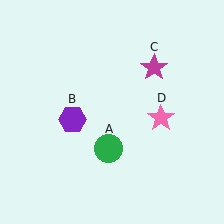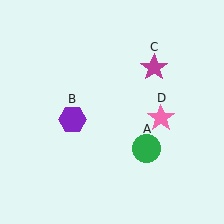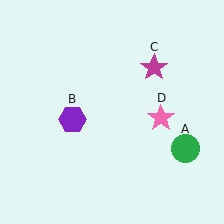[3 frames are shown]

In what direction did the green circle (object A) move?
The green circle (object A) moved right.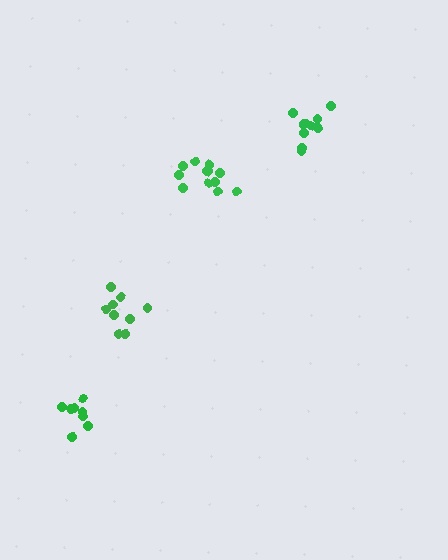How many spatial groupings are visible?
There are 4 spatial groupings.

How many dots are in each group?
Group 1: 11 dots, Group 2: 8 dots, Group 3: 12 dots, Group 4: 9 dots (40 total).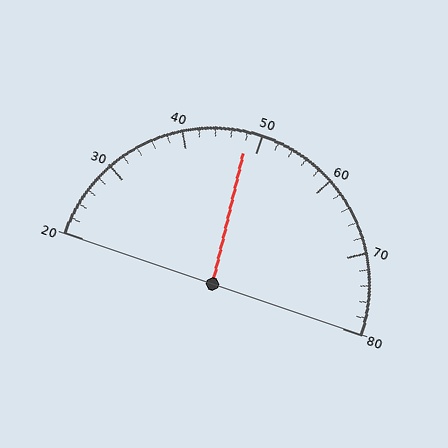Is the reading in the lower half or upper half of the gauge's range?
The reading is in the lower half of the range (20 to 80).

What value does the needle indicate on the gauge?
The needle indicates approximately 48.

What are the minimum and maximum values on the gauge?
The gauge ranges from 20 to 80.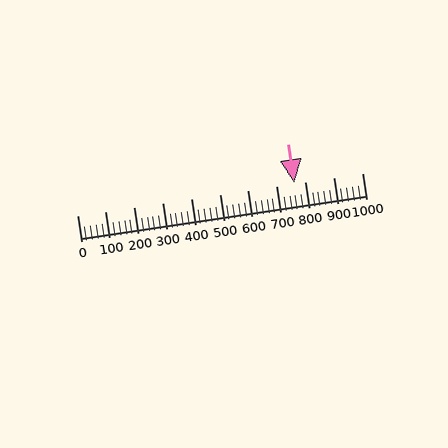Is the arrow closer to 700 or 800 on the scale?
The arrow is closer to 800.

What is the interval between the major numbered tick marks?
The major tick marks are spaced 100 units apart.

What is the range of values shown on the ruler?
The ruler shows values from 0 to 1000.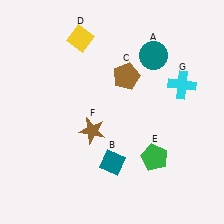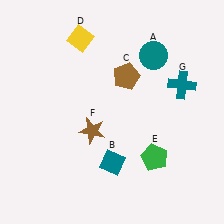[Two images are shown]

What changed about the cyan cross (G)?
In Image 1, G is cyan. In Image 2, it changed to teal.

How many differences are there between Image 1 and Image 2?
There is 1 difference between the two images.